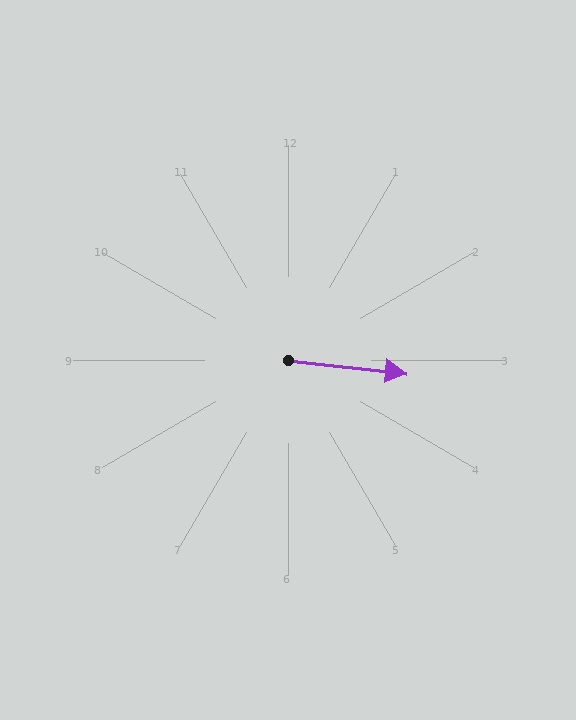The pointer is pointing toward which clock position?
Roughly 3 o'clock.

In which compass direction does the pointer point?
East.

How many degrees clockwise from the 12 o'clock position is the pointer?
Approximately 96 degrees.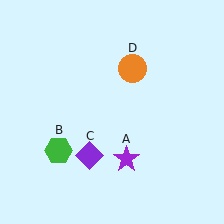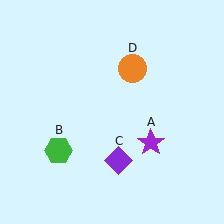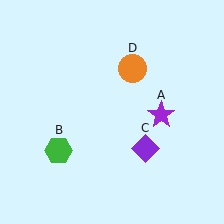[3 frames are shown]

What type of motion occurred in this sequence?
The purple star (object A), purple diamond (object C) rotated counterclockwise around the center of the scene.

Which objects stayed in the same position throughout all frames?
Green hexagon (object B) and orange circle (object D) remained stationary.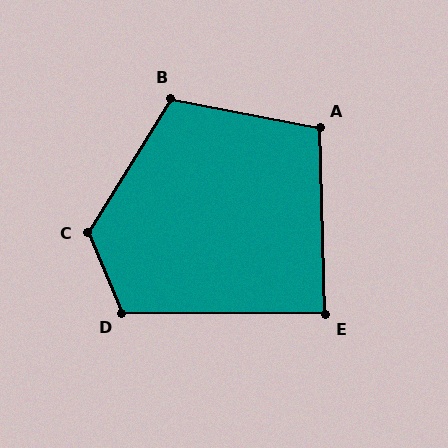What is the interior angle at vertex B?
Approximately 111 degrees (obtuse).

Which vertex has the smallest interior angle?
E, at approximately 88 degrees.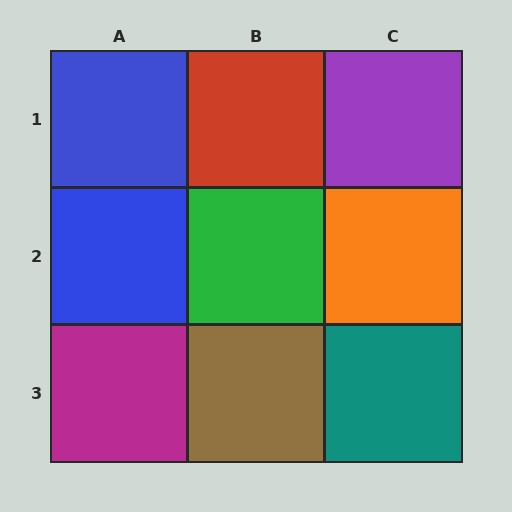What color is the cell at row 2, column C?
Orange.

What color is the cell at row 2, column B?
Green.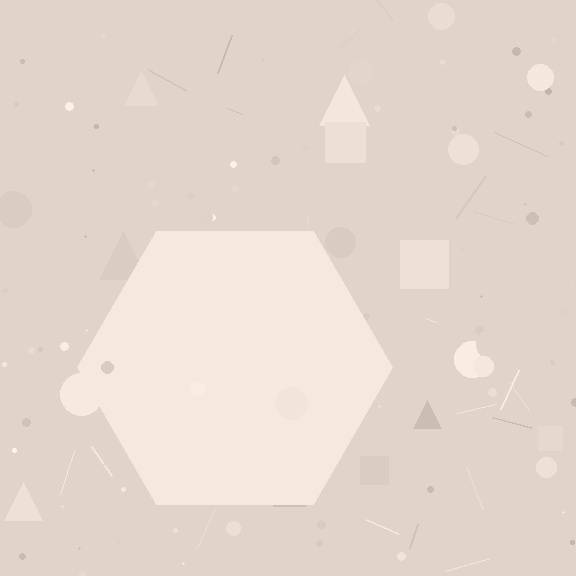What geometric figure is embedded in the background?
A hexagon is embedded in the background.